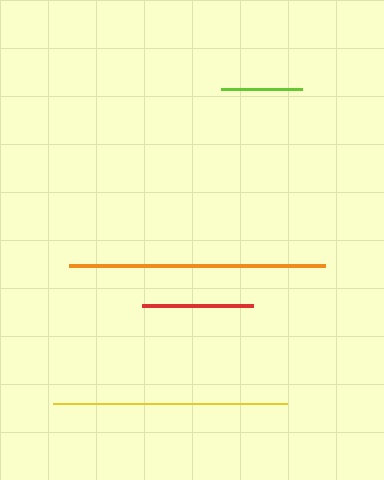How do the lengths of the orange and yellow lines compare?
The orange and yellow lines are approximately the same length.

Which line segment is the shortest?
The lime line is the shortest at approximately 81 pixels.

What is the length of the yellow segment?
The yellow segment is approximately 234 pixels long.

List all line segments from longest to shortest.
From longest to shortest: orange, yellow, red, lime.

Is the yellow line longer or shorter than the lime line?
The yellow line is longer than the lime line.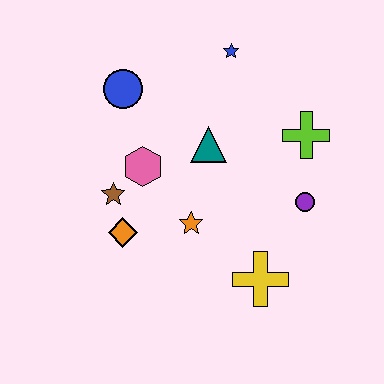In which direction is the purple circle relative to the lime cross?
The purple circle is below the lime cross.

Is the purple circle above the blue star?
No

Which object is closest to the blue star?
The teal triangle is closest to the blue star.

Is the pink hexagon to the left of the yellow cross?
Yes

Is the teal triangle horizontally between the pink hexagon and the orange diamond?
No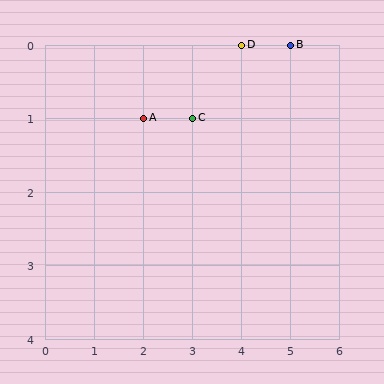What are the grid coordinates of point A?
Point A is at grid coordinates (2, 1).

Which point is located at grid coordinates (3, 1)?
Point C is at (3, 1).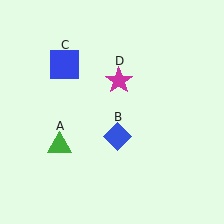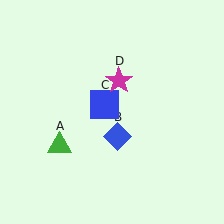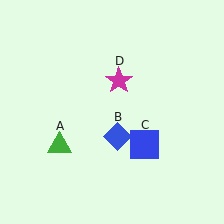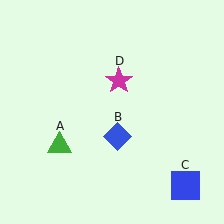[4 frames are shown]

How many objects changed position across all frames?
1 object changed position: blue square (object C).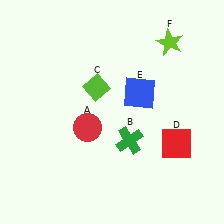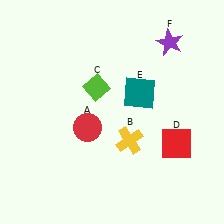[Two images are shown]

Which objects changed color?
B changed from green to yellow. E changed from blue to teal. F changed from lime to purple.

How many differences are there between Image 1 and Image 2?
There are 3 differences between the two images.